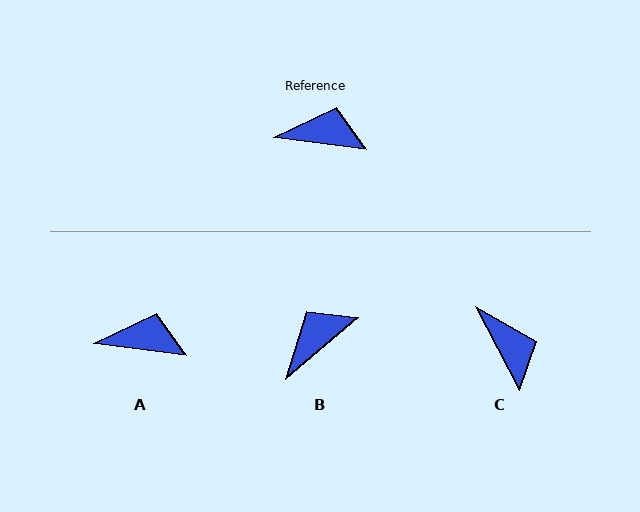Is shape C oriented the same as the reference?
No, it is off by about 55 degrees.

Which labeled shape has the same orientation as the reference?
A.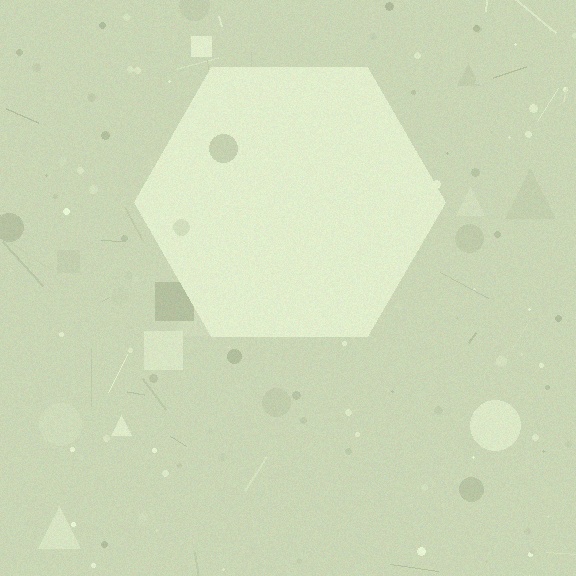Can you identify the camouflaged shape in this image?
The camouflaged shape is a hexagon.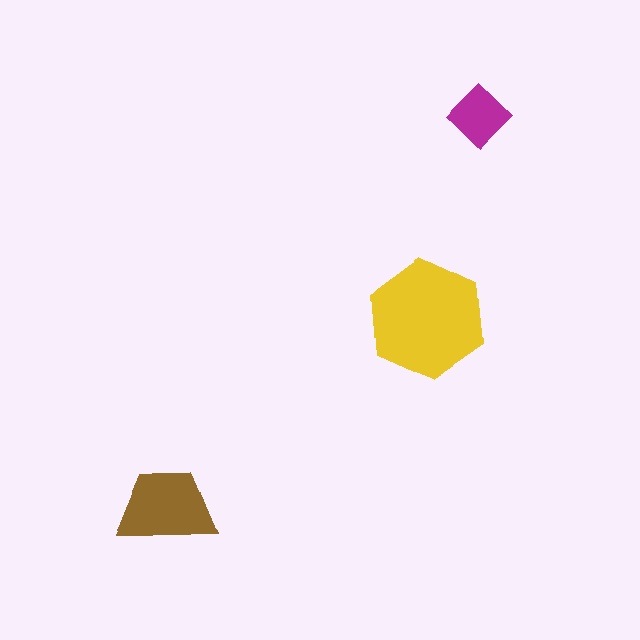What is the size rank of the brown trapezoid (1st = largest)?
2nd.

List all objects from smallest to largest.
The magenta diamond, the brown trapezoid, the yellow hexagon.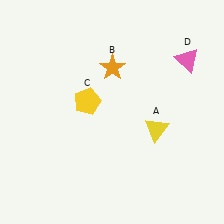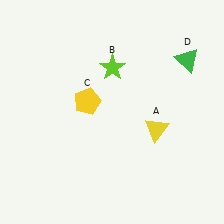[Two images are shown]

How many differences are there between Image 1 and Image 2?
There are 2 differences between the two images.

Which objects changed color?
B changed from orange to lime. D changed from pink to green.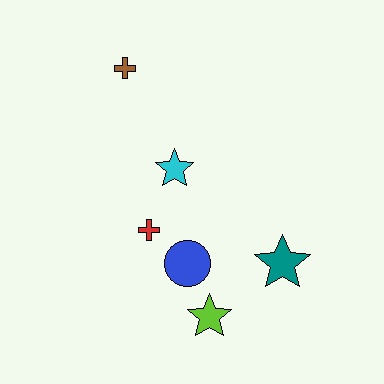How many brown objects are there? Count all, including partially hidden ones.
There is 1 brown object.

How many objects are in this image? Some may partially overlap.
There are 6 objects.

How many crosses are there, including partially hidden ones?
There are 2 crosses.